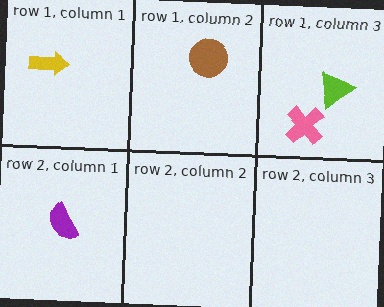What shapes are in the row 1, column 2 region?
The brown circle.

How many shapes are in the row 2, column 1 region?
1.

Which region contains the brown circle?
The row 1, column 2 region.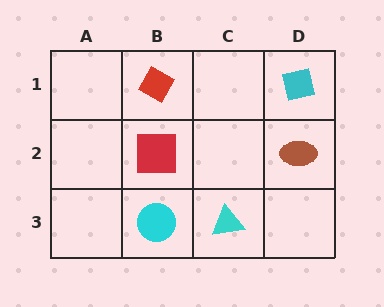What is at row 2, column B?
A red square.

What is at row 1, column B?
A red diamond.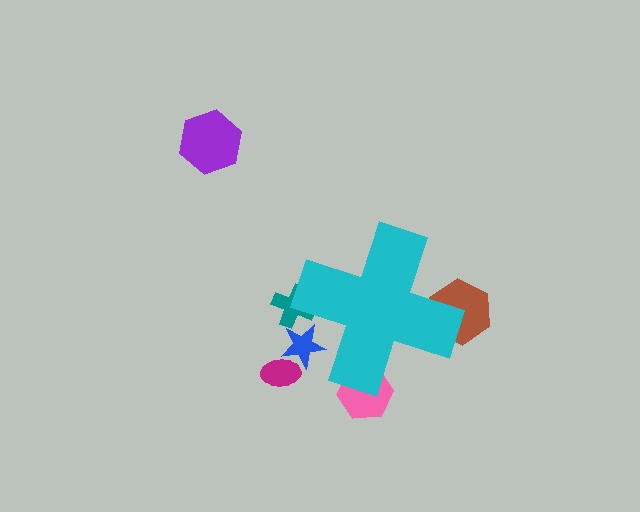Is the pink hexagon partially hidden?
Yes, the pink hexagon is partially hidden behind the cyan cross.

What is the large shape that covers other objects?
A cyan cross.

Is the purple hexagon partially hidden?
No, the purple hexagon is fully visible.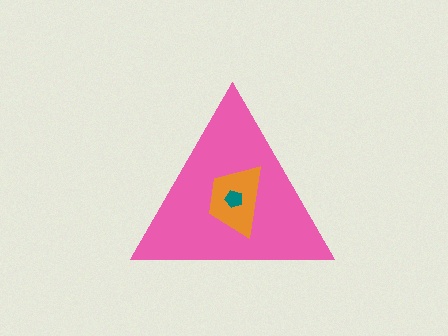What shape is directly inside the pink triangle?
The orange trapezoid.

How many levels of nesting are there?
3.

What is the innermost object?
The teal pentagon.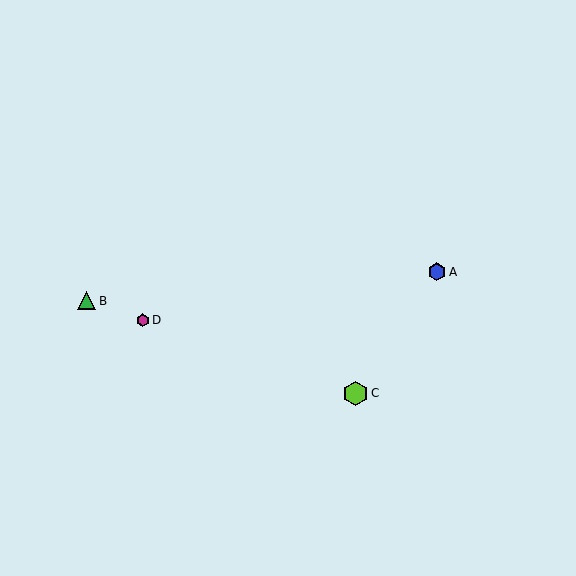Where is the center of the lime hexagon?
The center of the lime hexagon is at (355, 393).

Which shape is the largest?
The lime hexagon (labeled C) is the largest.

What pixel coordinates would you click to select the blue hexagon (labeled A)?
Click at (437, 272) to select the blue hexagon A.